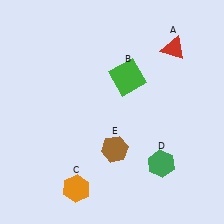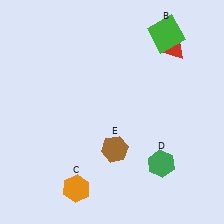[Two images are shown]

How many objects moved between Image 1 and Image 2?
1 object moved between the two images.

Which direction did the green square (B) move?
The green square (B) moved up.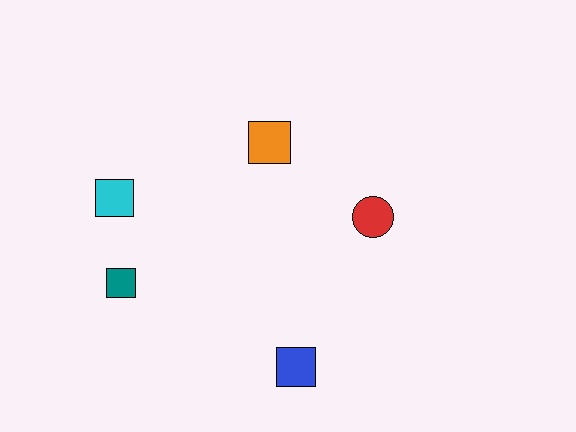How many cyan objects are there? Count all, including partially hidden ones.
There is 1 cyan object.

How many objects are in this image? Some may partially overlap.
There are 5 objects.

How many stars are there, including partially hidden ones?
There are no stars.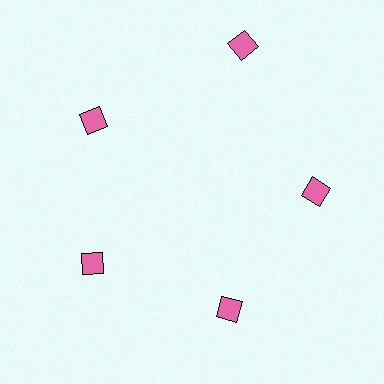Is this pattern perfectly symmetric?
No. The 5 pink diamonds are arranged in a ring, but one element near the 1 o'clock position is pushed outward from the center, breaking the 5-fold rotational symmetry.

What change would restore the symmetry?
The symmetry would be restored by moving it inward, back onto the ring so that all 5 diamonds sit at equal angles and equal distance from the center.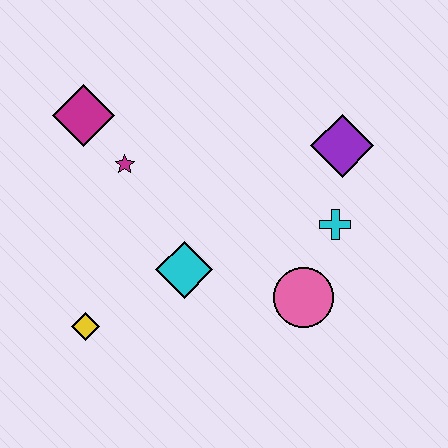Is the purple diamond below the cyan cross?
No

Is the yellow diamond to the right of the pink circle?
No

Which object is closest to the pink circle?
The cyan cross is closest to the pink circle.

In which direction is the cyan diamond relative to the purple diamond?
The cyan diamond is to the left of the purple diamond.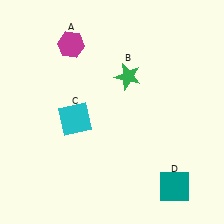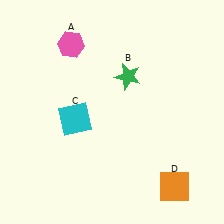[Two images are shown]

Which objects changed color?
A changed from magenta to pink. D changed from teal to orange.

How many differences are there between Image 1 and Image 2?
There are 2 differences between the two images.